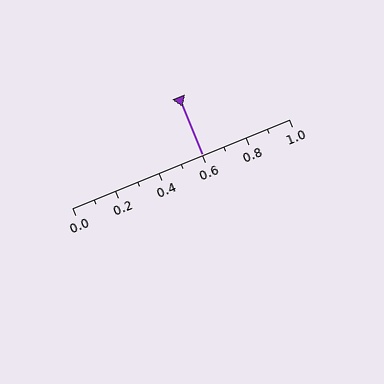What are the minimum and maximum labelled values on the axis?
The axis runs from 0.0 to 1.0.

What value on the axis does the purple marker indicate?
The marker indicates approximately 0.6.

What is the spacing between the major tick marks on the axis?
The major ticks are spaced 0.2 apart.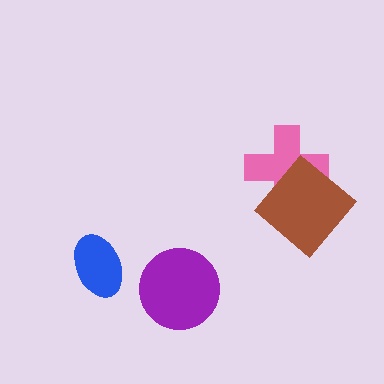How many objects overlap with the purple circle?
0 objects overlap with the purple circle.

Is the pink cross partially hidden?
Yes, it is partially covered by another shape.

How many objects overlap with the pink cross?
1 object overlaps with the pink cross.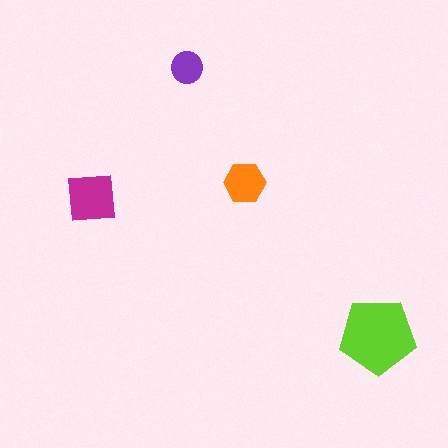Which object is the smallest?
The purple circle.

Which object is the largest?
The lime pentagon.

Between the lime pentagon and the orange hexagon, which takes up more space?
The lime pentagon.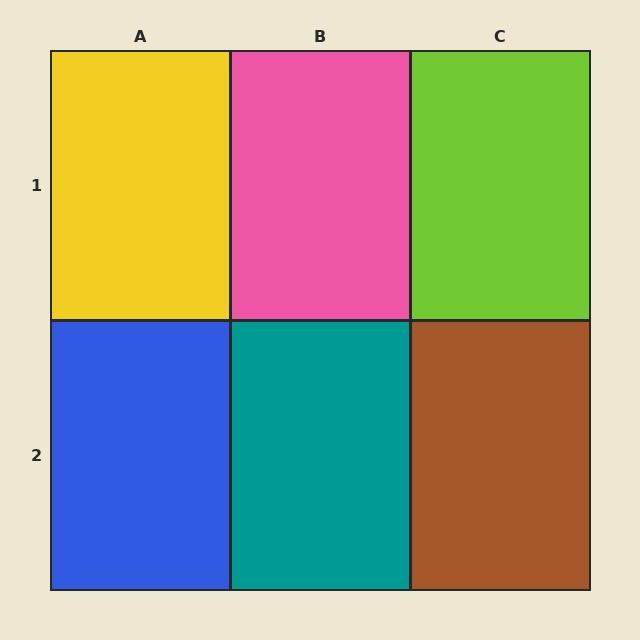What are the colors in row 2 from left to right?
Blue, teal, brown.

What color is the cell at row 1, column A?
Yellow.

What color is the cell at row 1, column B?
Pink.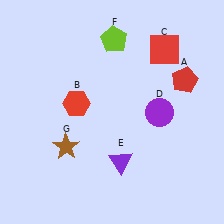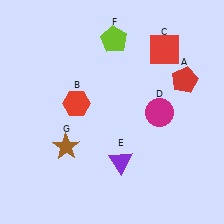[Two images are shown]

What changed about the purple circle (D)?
In Image 1, D is purple. In Image 2, it changed to magenta.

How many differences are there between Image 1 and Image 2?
There is 1 difference between the two images.